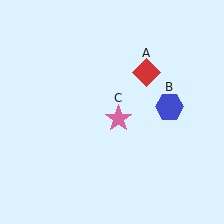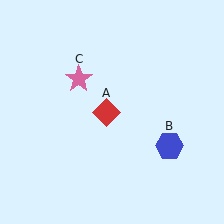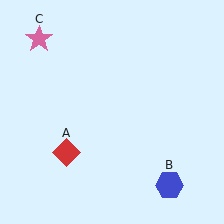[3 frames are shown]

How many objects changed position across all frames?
3 objects changed position: red diamond (object A), blue hexagon (object B), pink star (object C).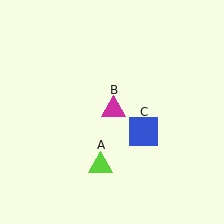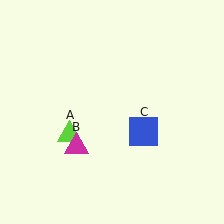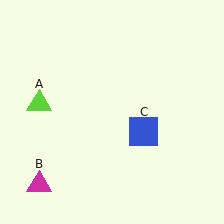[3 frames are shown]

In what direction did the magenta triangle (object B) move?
The magenta triangle (object B) moved down and to the left.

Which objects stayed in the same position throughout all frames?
Blue square (object C) remained stationary.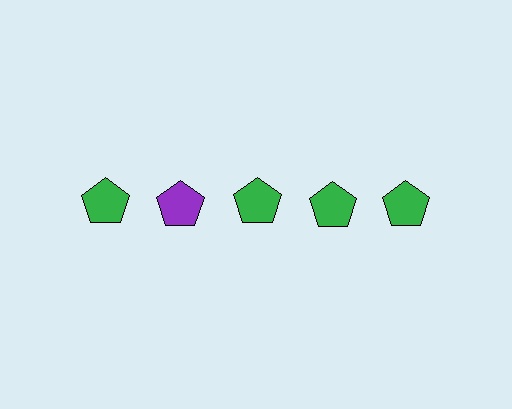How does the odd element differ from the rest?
It has a different color: purple instead of green.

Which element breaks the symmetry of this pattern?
The purple pentagon in the top row, second from left column breaks the symmetry. All other shapes are green pentagons.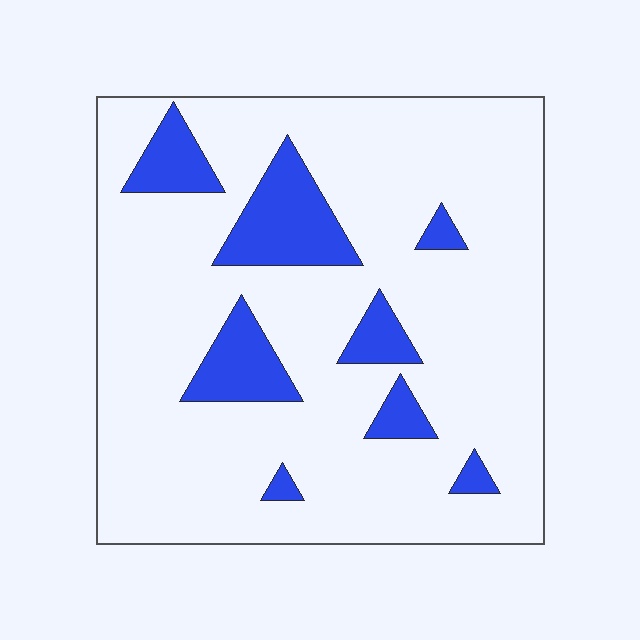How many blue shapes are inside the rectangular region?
8.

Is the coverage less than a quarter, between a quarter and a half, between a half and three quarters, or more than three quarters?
Less than a quarter.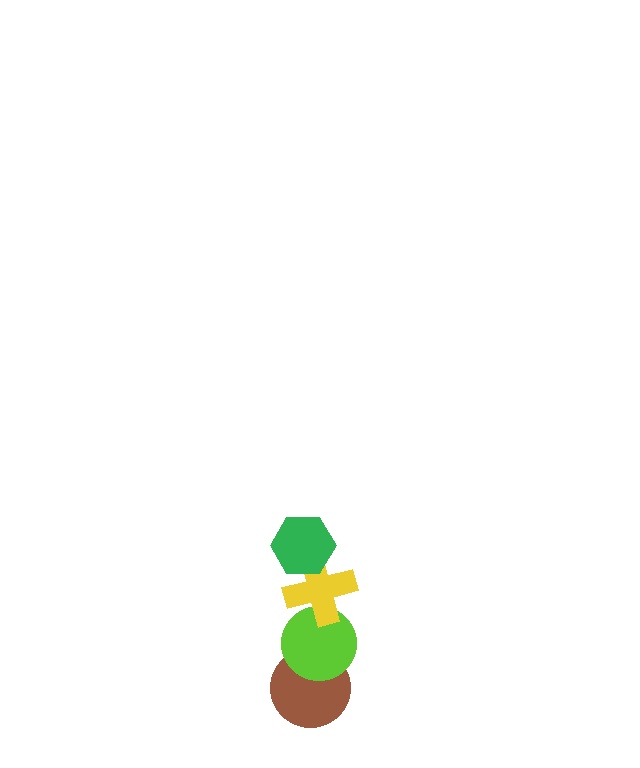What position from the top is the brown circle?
The brown circle is 4th from the top.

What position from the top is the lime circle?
The lime circle is 3rd from the top.